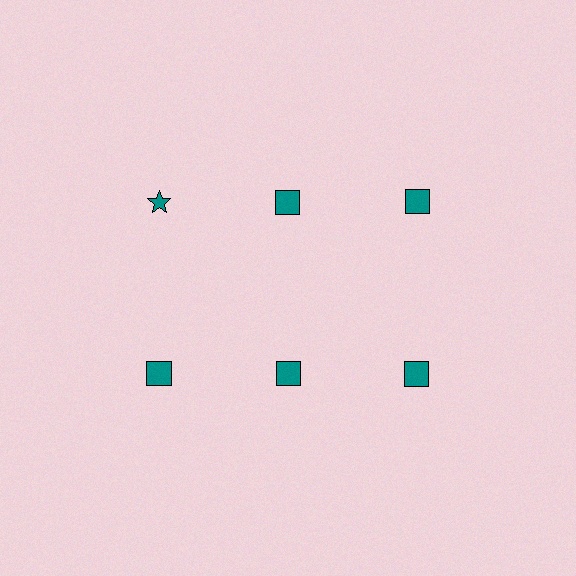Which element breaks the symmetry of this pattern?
The teal star in the top row, leftmost column breaks the symmetry. All other shapes are teal squares.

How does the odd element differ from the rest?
It has a different shape: star instead of square.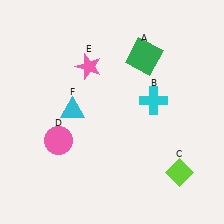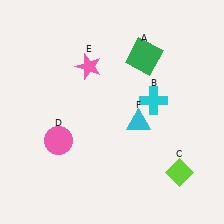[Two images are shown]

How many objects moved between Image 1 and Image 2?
1 object moved between the two images.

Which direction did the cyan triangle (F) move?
The cyan triangle (F) moved right.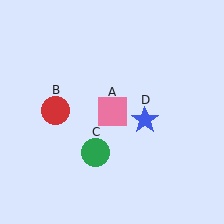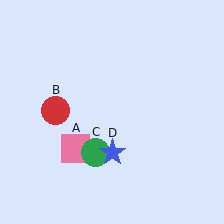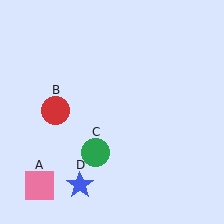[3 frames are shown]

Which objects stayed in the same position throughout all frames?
Red circle (object B) and green circle (object C) remained stationary.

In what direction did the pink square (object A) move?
The pink square (object A) moved down and to the left.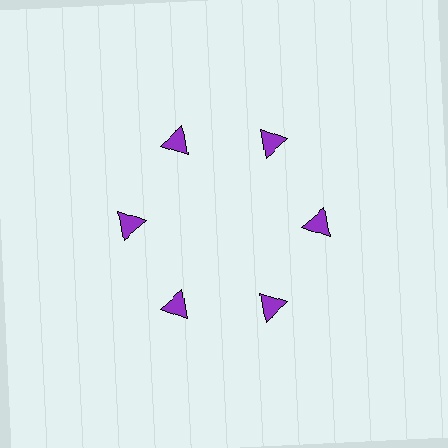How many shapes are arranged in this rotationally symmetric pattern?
There are 6 shapes, arranged in 6 groups of 1.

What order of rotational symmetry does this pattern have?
This pattern has 6-fold rotational symmetry.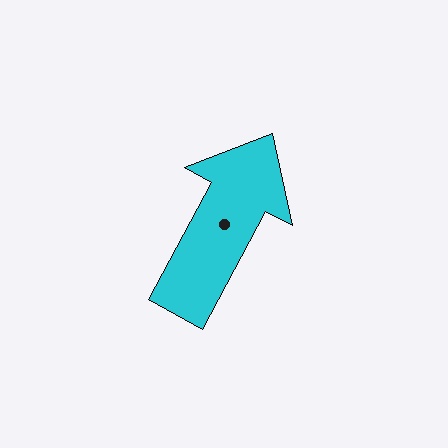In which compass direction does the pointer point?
Northeast.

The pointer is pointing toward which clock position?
Roughly 1 o'clock.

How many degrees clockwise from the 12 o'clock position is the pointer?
Approximately 28 degrees.